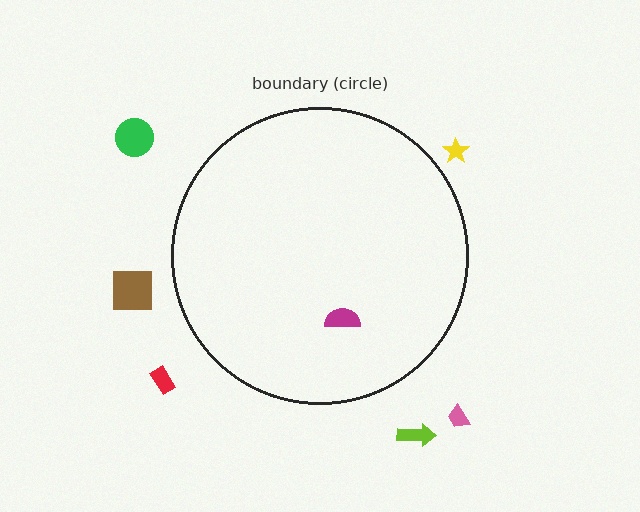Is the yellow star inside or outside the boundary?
Outside.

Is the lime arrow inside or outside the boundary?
Outside.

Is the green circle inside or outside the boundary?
Outside.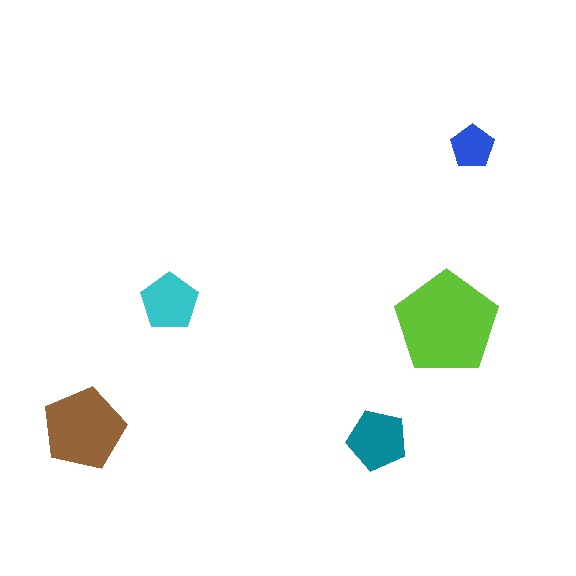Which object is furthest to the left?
The brown pentagon is leftmost.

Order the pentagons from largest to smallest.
the lime one, the brown one, the teal one, the cyan one, the blue one.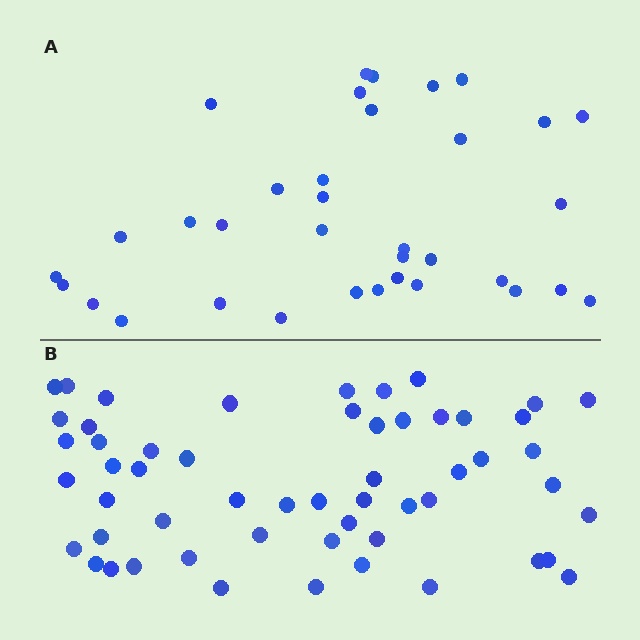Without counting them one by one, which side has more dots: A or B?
Region B (the bottom region) has more dots.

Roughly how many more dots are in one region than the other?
Region B has approximately 20 more dots than region A.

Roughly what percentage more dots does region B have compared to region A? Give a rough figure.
About 55% more.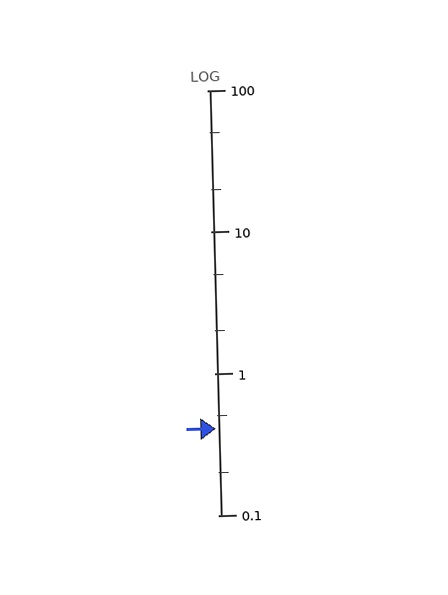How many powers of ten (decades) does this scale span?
The scale spans 3 decades, from 0.1 to 100.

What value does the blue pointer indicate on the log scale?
The pointer indicates approximately 0.41.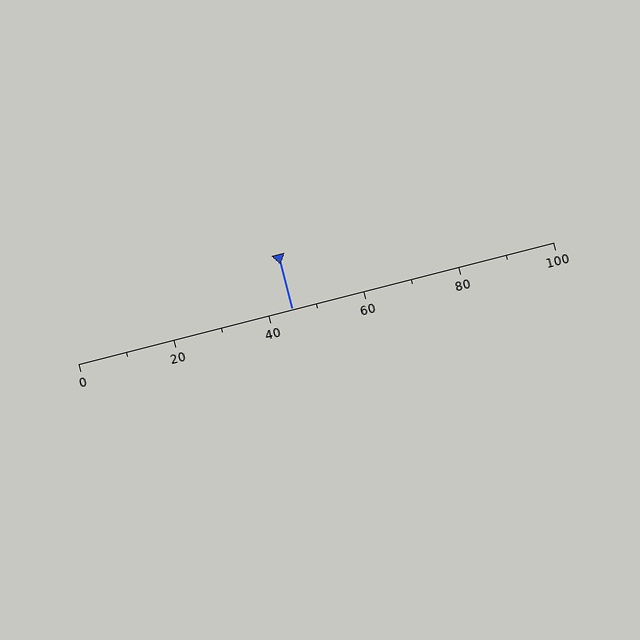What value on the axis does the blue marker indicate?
The marker indicates approximately 45.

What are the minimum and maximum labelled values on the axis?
The axis runs from 0 to 100.